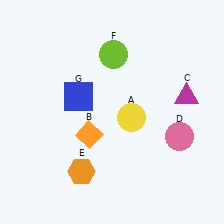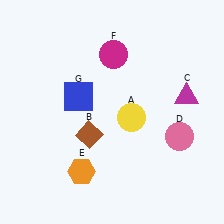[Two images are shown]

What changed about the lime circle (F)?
In Image 1, F is lime. In Image 2, it changed to magenta.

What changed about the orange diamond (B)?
In Image 1, B is orange. In Image 2, it changed to brown.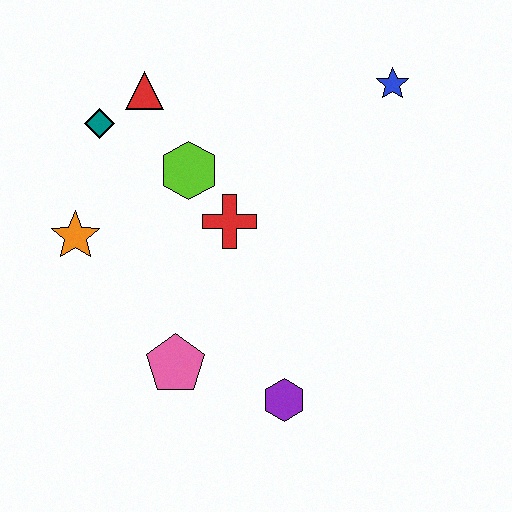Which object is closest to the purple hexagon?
The pink pentagon is closest to the purple hexagon.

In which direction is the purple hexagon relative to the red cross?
The purple hexagon is below the red cross.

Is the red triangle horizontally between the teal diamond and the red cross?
Yes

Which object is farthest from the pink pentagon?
The blue star is farthest from the pink pentagon.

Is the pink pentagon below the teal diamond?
Yes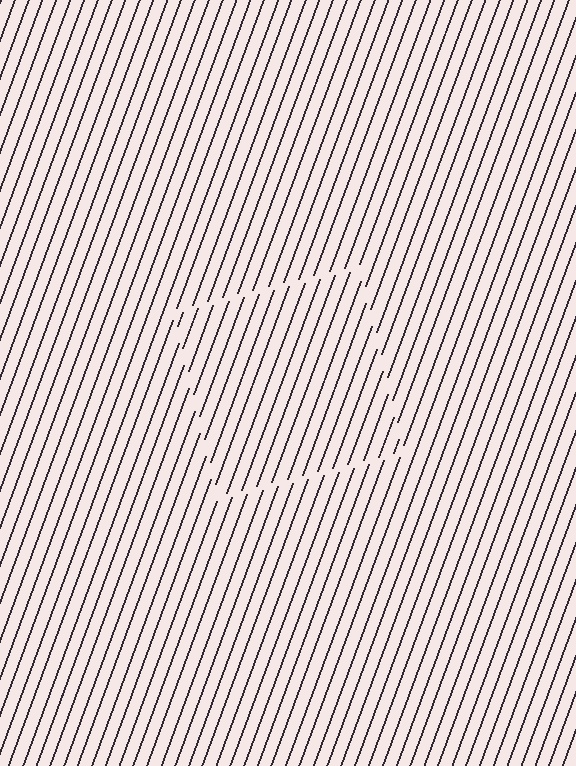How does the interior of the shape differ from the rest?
The interior of the shape contains the same grating, shifted by half a period — the contour is defined by the phase discontinuity where line-ends from the inner and outer gratings abut.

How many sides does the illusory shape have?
4 sides — the line-ends trace a square.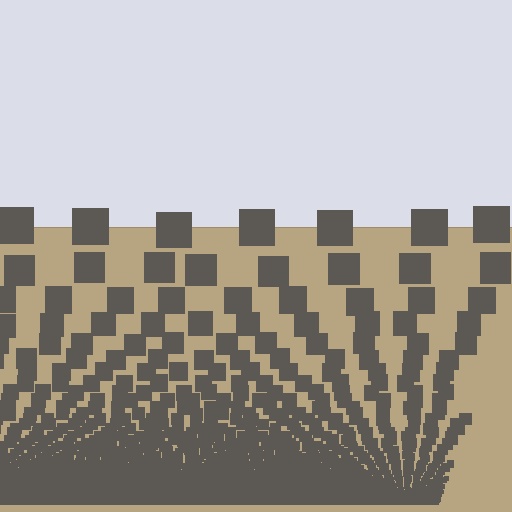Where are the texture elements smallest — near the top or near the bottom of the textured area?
Near the bottom.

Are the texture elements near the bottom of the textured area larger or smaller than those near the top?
Smaller. The gradient is inverted — elements near the bottom are smaller and denser.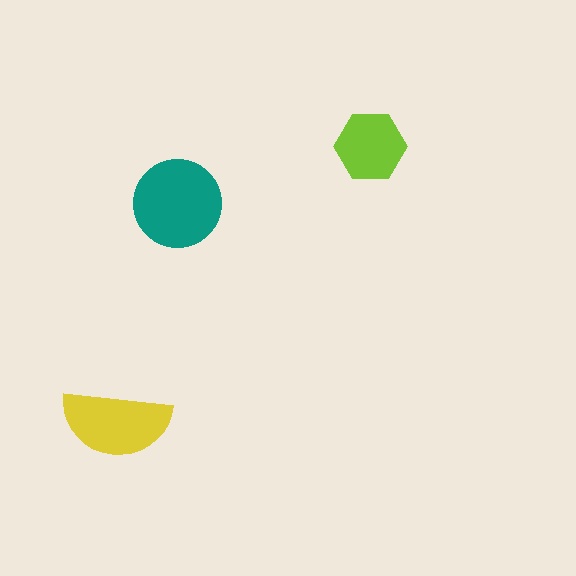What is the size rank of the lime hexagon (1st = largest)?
3rd.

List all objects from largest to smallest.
The teal circle, the yellow semicircle, the lime hexagon.